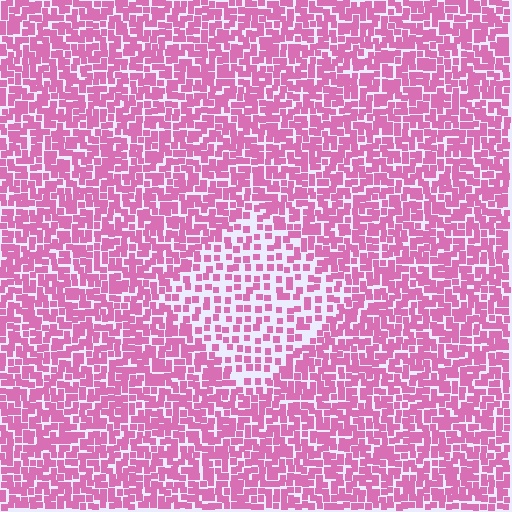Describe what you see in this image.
The image contains small pink elements arranged at two different densities. A diamond-shaped region is visible where the elements are less densely packed than the surrounding area.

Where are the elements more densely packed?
The elements are more densely packed outside the diamond boundary.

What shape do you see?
I see a diamond.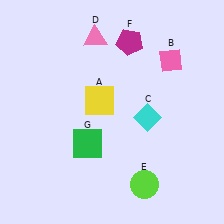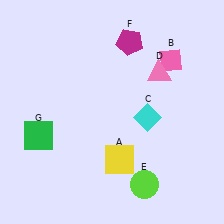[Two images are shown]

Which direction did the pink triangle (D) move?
The pink triangle (D) moved right.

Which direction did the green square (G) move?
The green square (G) moved left.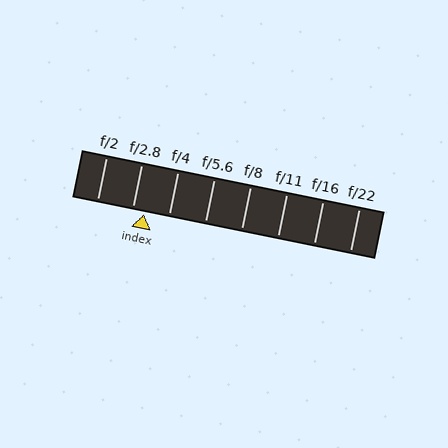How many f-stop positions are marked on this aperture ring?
There are 8 f-stop positions marked.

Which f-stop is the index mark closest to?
The index mark is closest to f/2.8.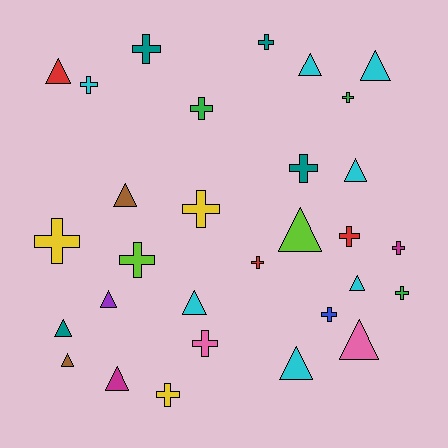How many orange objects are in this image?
There are no orange objects.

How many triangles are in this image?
There are 14 triangles.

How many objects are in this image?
There are 30 objects.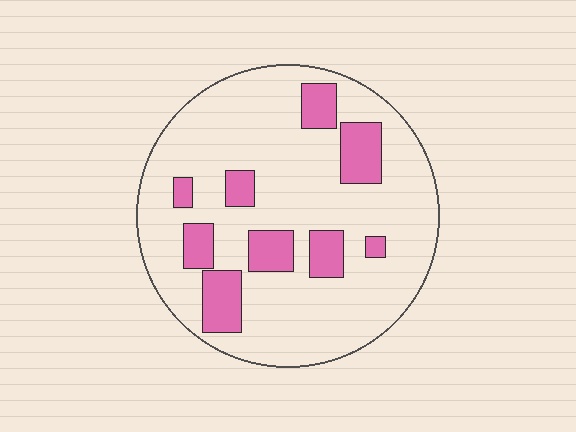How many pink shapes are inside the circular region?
9.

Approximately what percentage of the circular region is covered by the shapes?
Approximately 20%.